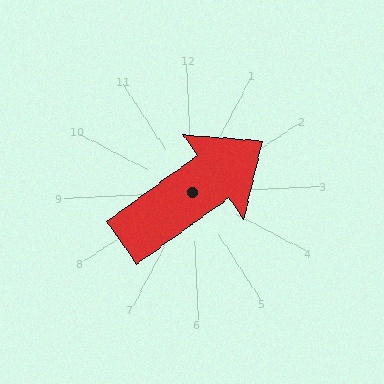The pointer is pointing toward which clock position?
Roughly 2 o'clock.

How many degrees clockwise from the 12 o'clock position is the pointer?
Approximately 57 degrees.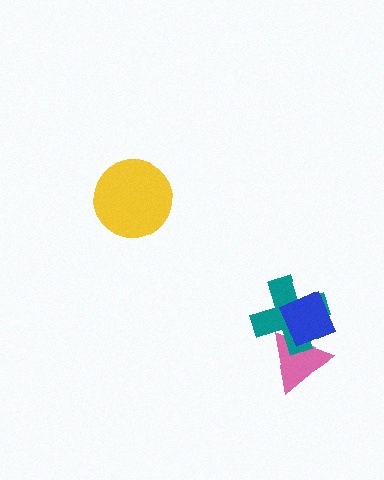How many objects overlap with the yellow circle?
0 objects overlap with the yellow circle.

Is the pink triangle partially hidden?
Yes, it is partially covered by another shape.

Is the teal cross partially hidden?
Yes, it is partially covered by another shape.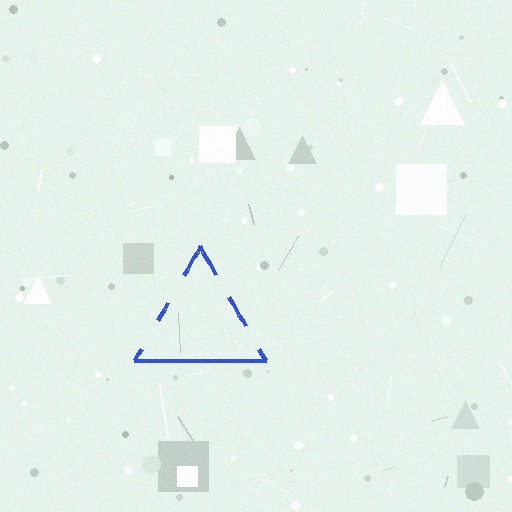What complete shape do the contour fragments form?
The contour fragments form a triangle.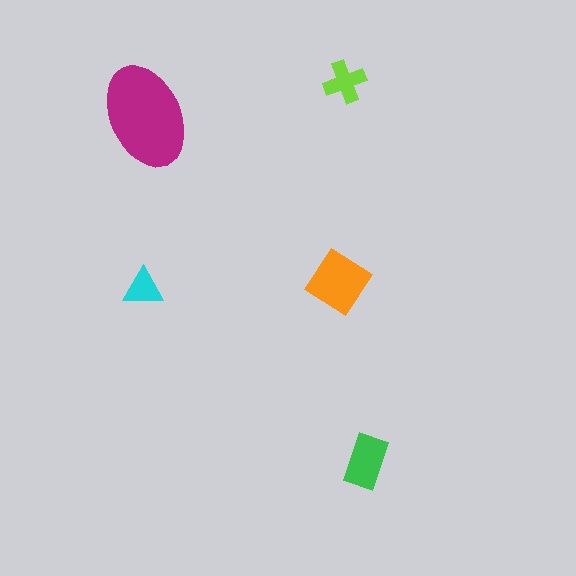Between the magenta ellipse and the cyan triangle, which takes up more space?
The magenta ellipse.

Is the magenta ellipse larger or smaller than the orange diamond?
Larger.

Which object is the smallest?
The cyan triangle.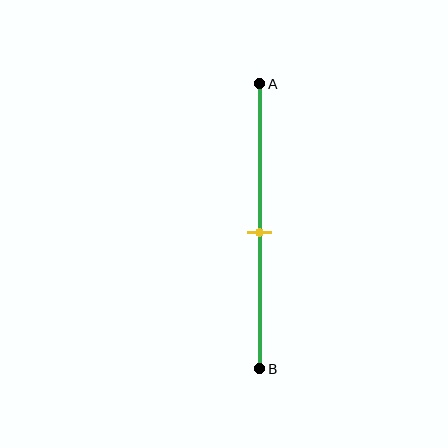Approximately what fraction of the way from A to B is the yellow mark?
The yellow mark is approximately 50% of the way from A to B.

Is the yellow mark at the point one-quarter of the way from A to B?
No, the mark is at about 50% from A, not at the 25% one-quarter point.